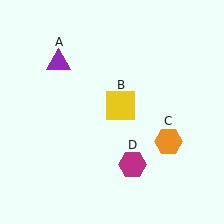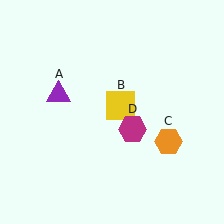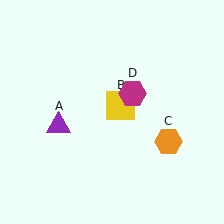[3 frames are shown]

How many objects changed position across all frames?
2 objects changed position: purple triangle (object A), magenta hexagon (object D).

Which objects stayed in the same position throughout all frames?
Yellow square (object B) and orange hexagon (object C) remained stationary.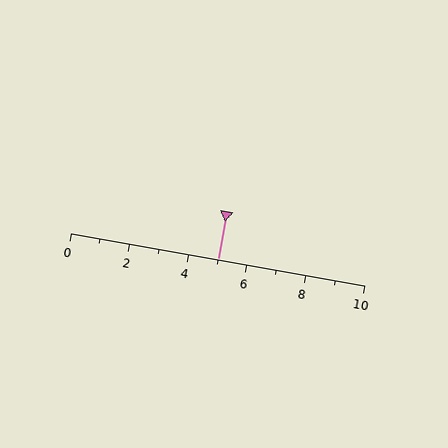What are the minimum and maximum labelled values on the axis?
The axis runs from 0 to 10.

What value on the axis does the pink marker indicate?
The marker indicates approximately 5.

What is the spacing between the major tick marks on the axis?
The major ticks are spaced 2 apart.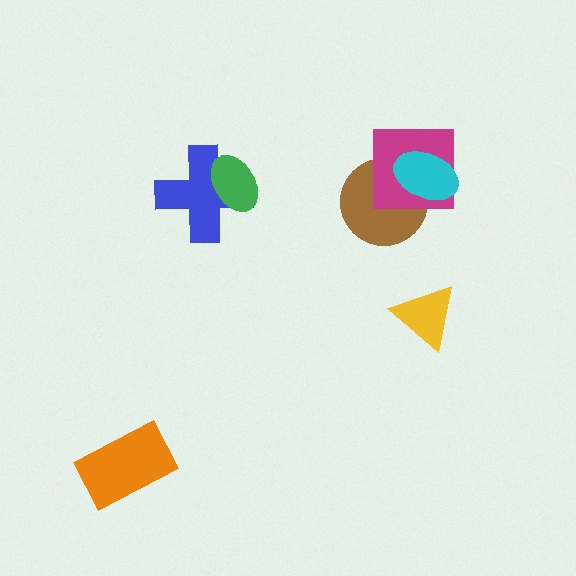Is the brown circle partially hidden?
Yes, it is partially covered by another shape.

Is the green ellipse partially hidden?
No, no other shape covers it.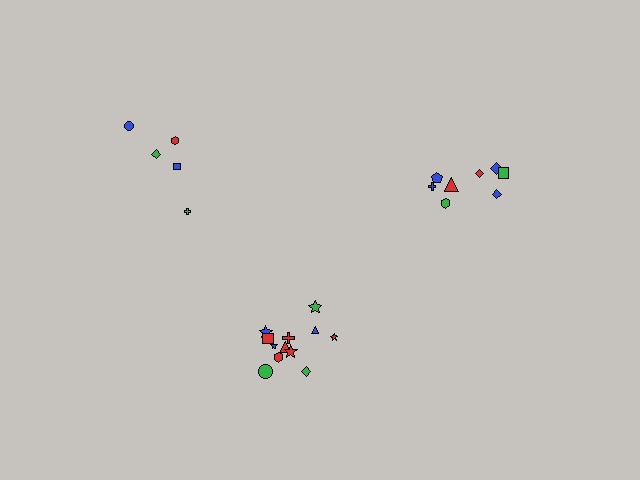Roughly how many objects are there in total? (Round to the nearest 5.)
Roughly 25 objects in total.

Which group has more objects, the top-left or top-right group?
The top-right group.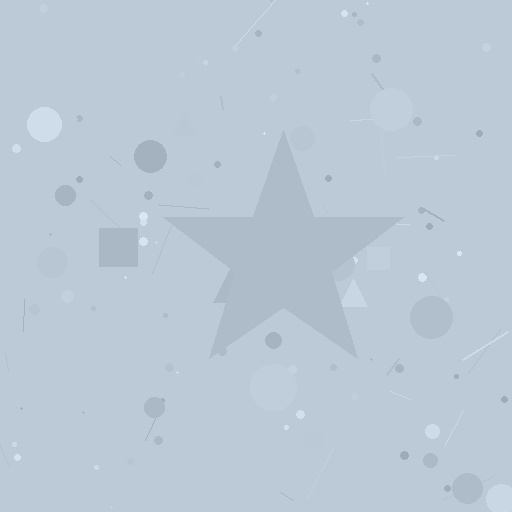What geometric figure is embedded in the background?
A star is embedded in the background.